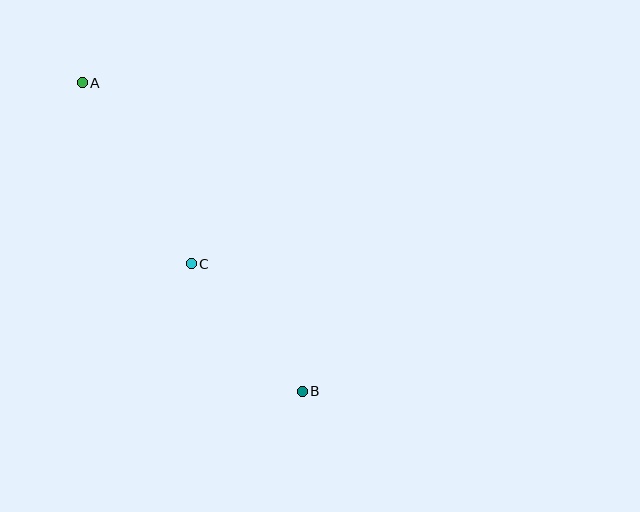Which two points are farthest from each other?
Points A and B are farthest from each other.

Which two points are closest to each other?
Points B and C are closest to each other.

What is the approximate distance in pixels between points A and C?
The distance between A and C is approximately 211 pixels.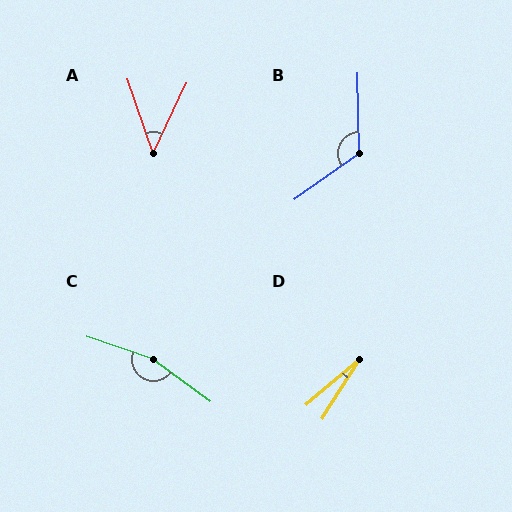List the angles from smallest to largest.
D (18°), A (44°), B (125°), C (163°).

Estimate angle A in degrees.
Approximately 44 degrees.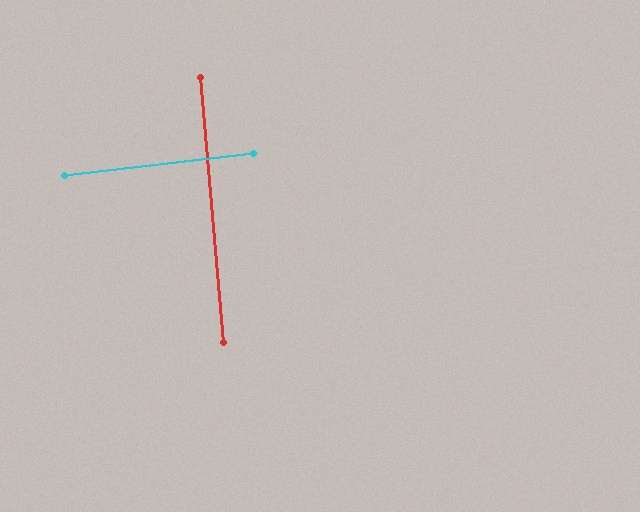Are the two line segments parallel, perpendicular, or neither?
Perpendicular — they meet at approximately 89°.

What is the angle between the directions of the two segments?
Approximately 89 degrees.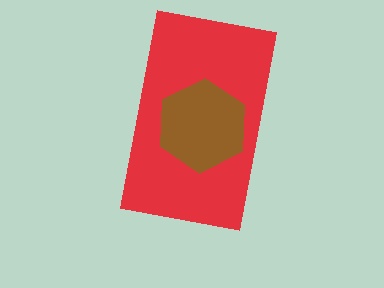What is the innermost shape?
The brown hexagon.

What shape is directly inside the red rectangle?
The brown hexagon.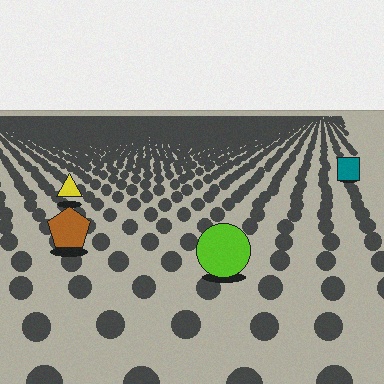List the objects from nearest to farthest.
From nearest to farthest: the lime circle, the brown pentagon, the yellow triangle, the teal square.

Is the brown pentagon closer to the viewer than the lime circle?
No. The lime circle is closer — you can tell from the texture gradient: the ground texture is coarser near it.